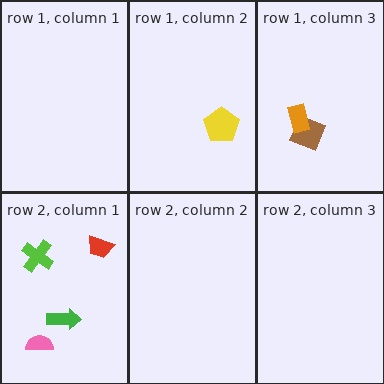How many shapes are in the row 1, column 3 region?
2.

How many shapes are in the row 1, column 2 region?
1.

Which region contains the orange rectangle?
The row 1, column 3 region.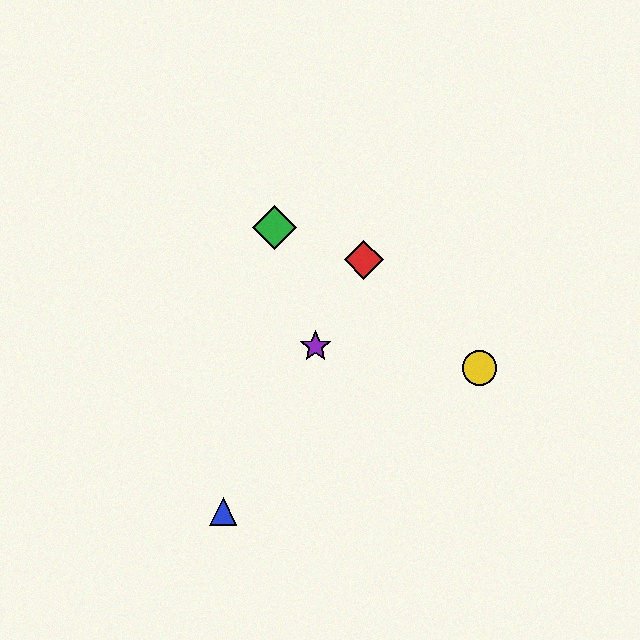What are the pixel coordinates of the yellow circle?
The yellow circle is at (480, 368).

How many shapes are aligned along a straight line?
3 shapes (the red diamond, the blue triangle, the purple star) are aligned along a straight line.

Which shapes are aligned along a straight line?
The red diamond, the blue triangle, the purple star are aligned along a straight line.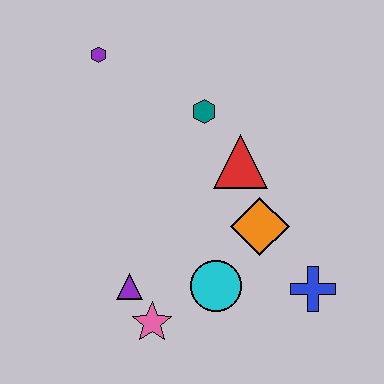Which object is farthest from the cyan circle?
The purple hexagon is farthest from the cyan circle.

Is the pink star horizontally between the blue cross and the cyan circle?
No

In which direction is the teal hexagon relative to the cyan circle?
The teal hexagon is above the cyan circle.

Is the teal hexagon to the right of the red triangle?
No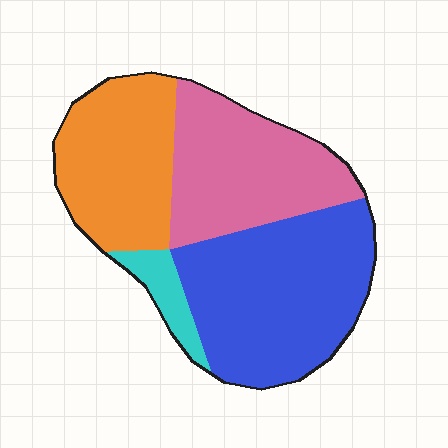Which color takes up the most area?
Blue, at roughly 40%.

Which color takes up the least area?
Cyan, at roughly 5%.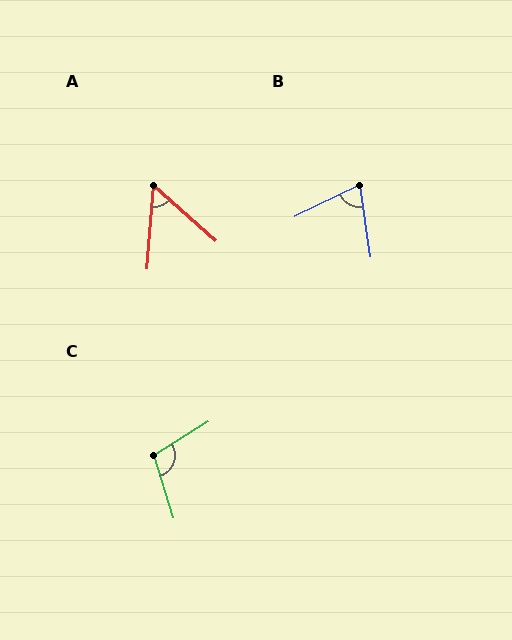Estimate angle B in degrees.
Approximately 72 degrees.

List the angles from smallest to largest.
A (53°), B (72°), C (105°).